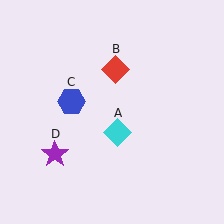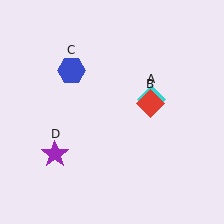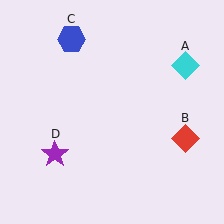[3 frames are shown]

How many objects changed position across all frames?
3 objects changed position: cyan diamond (object A), red diamond (object B), blue hexagon (object C).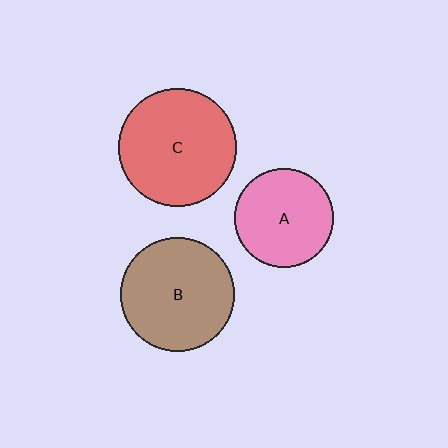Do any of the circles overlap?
No, none of the circles overlap.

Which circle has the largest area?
Circle C (red).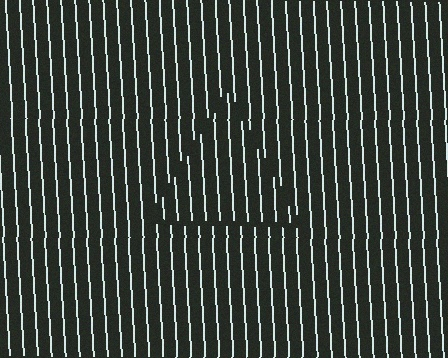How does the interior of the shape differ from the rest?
The interior of the shape contains the same grating, shifted by half a period — the contour is defined by the phase discontinuity where line-ends from the inner and outer gratings abut.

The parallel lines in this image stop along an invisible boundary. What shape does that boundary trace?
An illusory triangle. The interior of the shape contains the same grating, shifted by half a period — the contour is defined by the phase discontinuity where line-ends from the inner and outer gratings abut.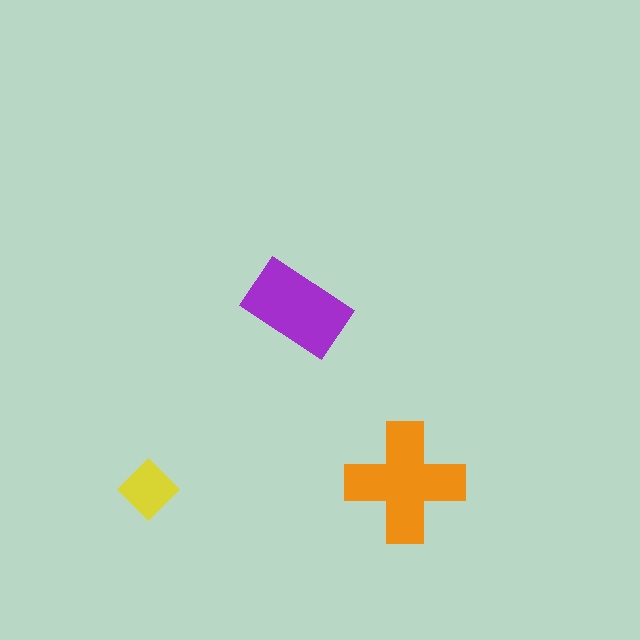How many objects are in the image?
There are 3 objects in the image.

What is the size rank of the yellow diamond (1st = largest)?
3rd.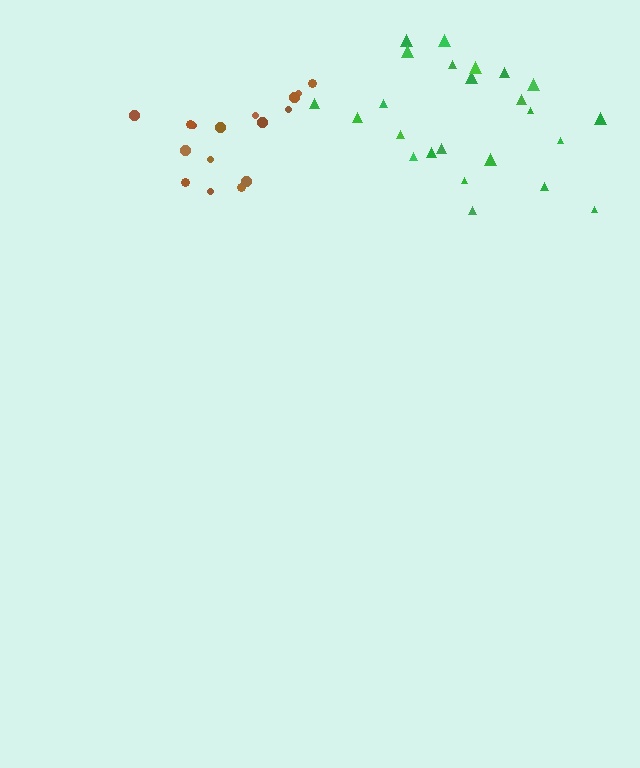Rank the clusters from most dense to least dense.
green, brown.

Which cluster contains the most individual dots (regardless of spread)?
Green (24).